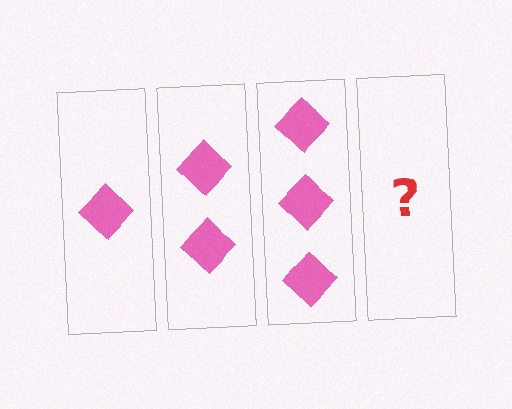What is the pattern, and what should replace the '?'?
The pattern is that each step adds one more diamond. The '?' should be 4 diamonds.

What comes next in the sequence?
The next element should be 4 diamonds.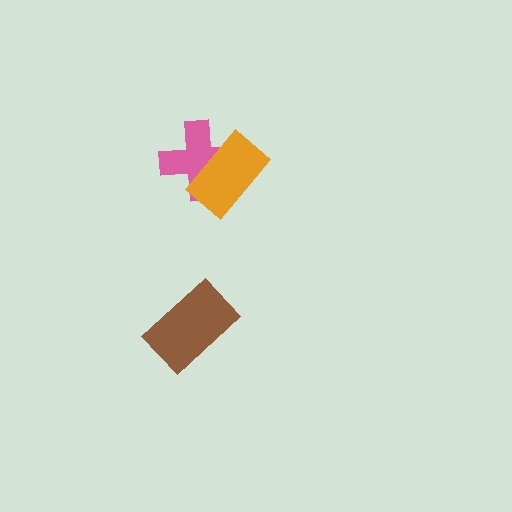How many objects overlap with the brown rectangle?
0 objects overlap with the brown rectangle.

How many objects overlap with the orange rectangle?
1 object overlaps with the orange rectangle.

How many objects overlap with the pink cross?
1 object overlaps with the pink cross.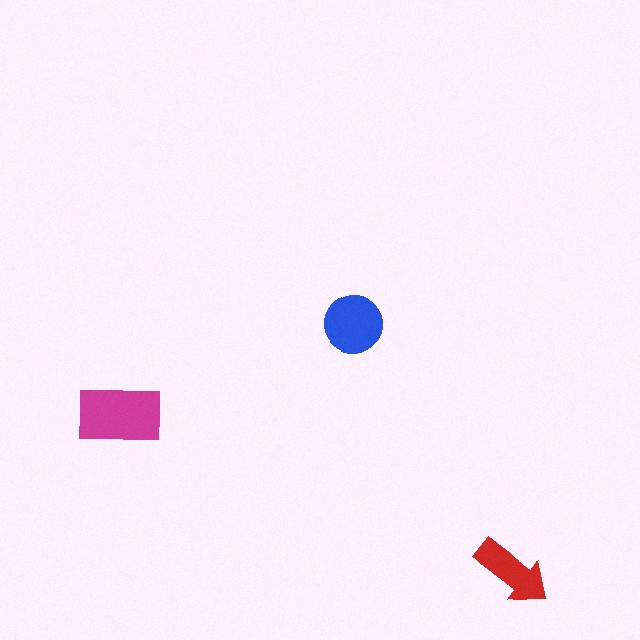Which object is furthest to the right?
The red arrow is rightmost.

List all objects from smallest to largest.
The red arrow, the blue circle, the magenta rectangle.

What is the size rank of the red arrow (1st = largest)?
3rd.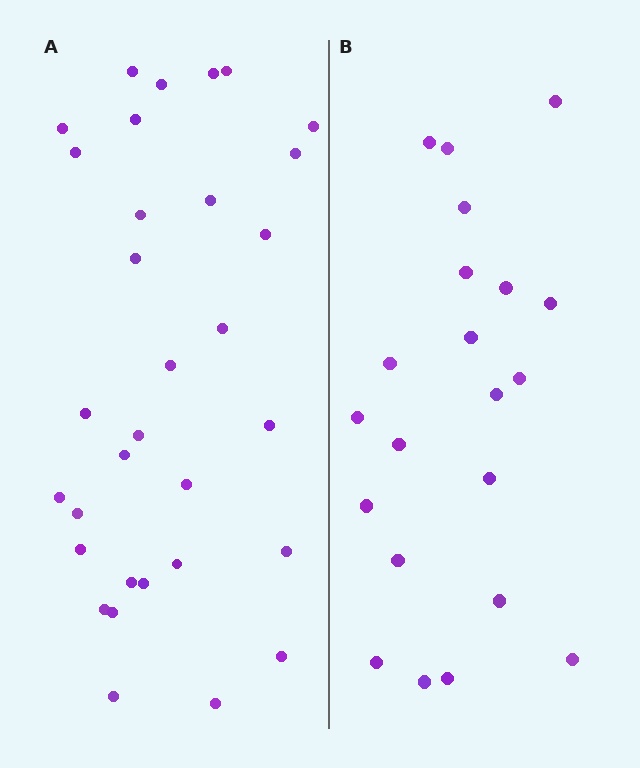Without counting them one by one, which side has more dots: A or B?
Region A (the left region) has more dots.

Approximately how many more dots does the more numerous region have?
Region A has roughly 12 or so more dots than region B.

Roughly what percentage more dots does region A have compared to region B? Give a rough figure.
About 50% more.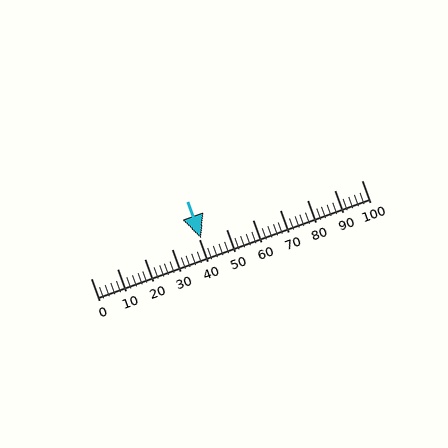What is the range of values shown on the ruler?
The ruler shows values from 0 to 100.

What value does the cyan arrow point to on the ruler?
The cyan arrow points to approximately 41.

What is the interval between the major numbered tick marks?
The major tick marks are spaced 10 units apart.